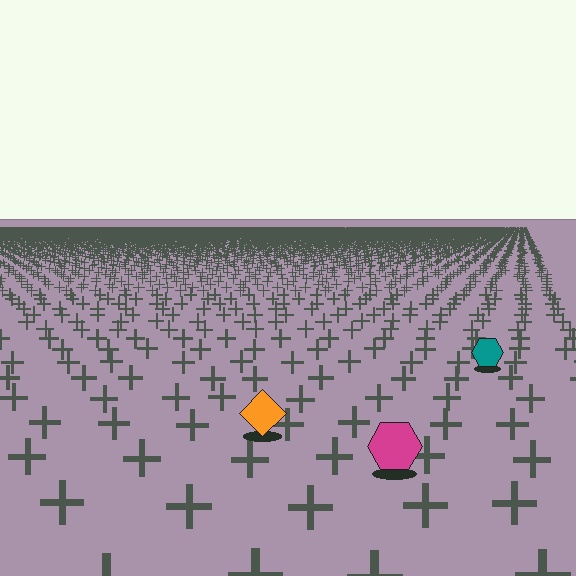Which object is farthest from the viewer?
The teal hexagon is farthest from the viewer. It appears smaller and the ground texture around it is denser.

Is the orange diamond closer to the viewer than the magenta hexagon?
No. The magenta hexagon is closer — you can tell from the texture gradient: the ground texture is coarser near it.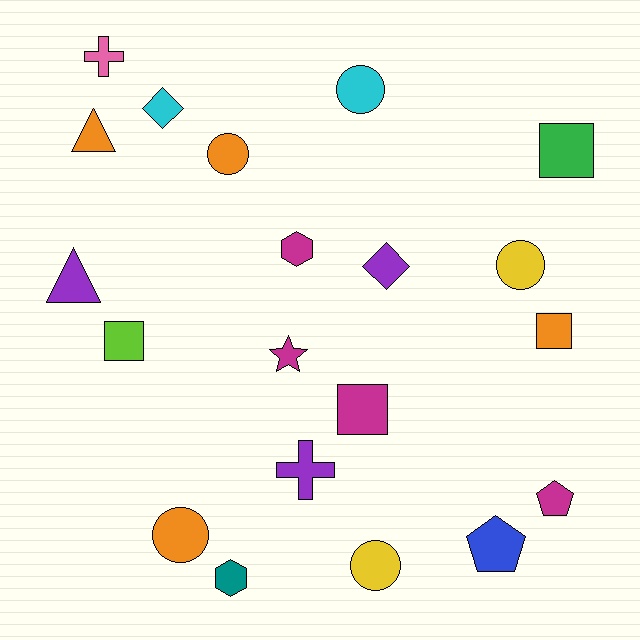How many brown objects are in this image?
There are no brown objects.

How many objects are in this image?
There are 20 objects.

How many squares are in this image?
There are 4 squares.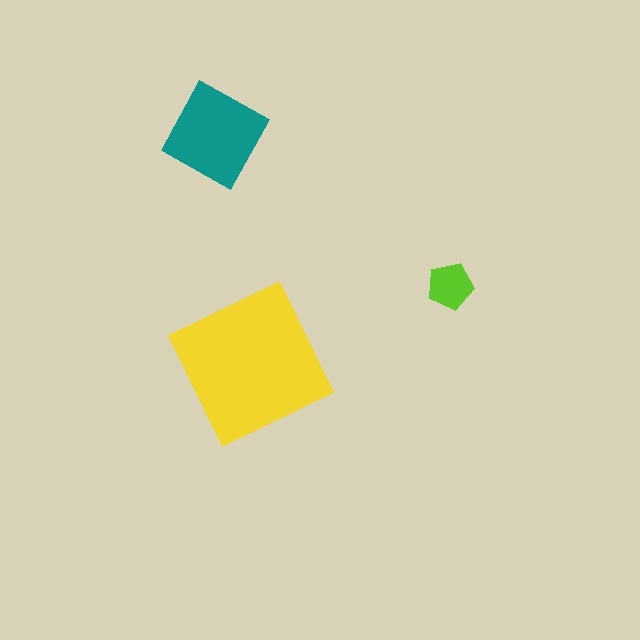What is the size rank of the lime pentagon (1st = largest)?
3rd.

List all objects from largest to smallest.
The yellow square, the teal diamond, the lime pentagon.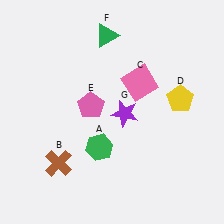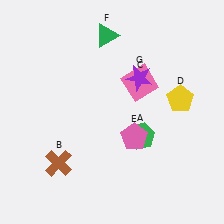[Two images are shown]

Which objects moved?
The objects that moved are: the green hexagon (A), the pink pentagon (E), the purple star (G).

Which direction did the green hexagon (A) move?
The green hexagon (A) moved right.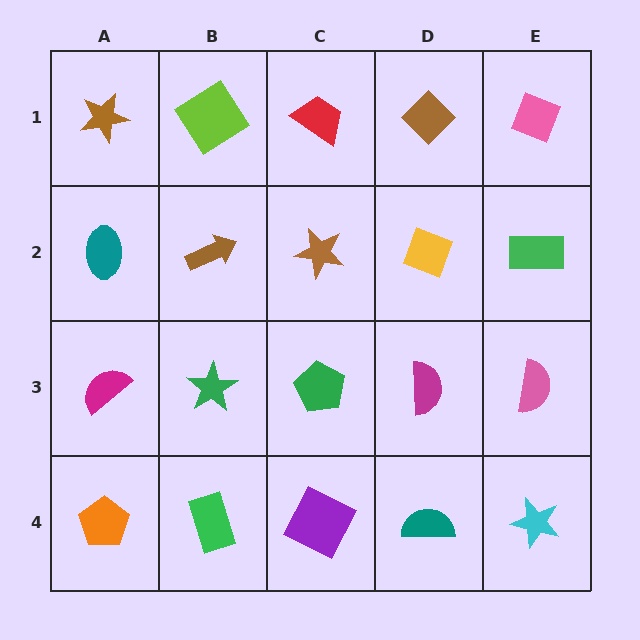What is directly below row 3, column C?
A purple square.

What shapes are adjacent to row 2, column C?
A red trapezoid (row 1, column C), a green pentagon (row 3, column C), a brown arrow (row 2, column B), a yellow diamond (row 2, column D).